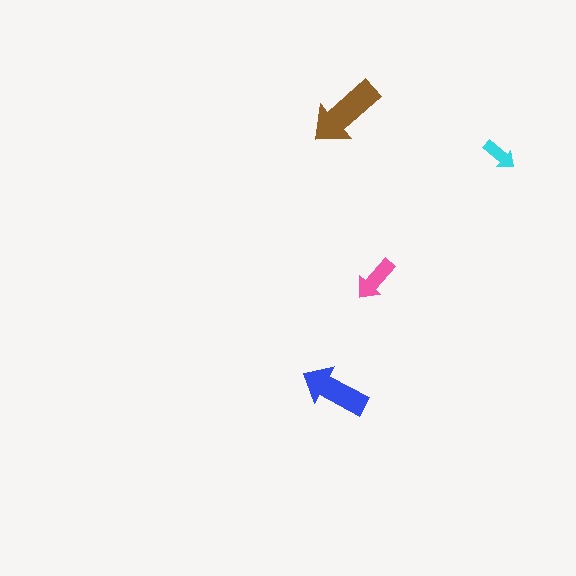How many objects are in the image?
There are 4 objects in the image.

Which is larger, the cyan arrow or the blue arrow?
The blue one.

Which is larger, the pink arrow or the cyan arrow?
The pink one.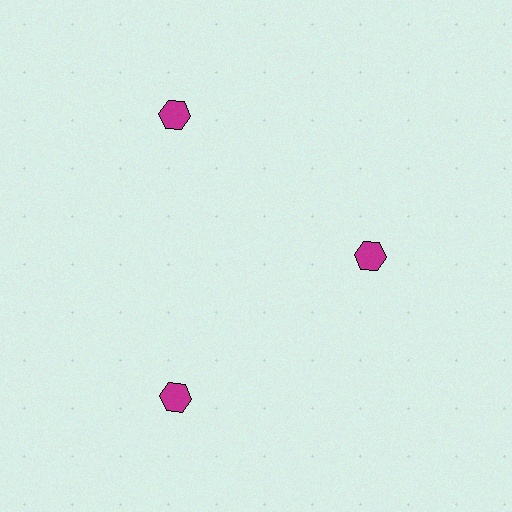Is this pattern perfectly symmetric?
No. The 3 magenta hexagons are arranged in a ring, but one element near the 3 o'clock position is pulled inward toward the center, breaking the 3-fold rotational symmetry.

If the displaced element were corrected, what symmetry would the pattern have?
It would have 3-fold rotational symmetry — the pattern would map onto itself every 120 degrees.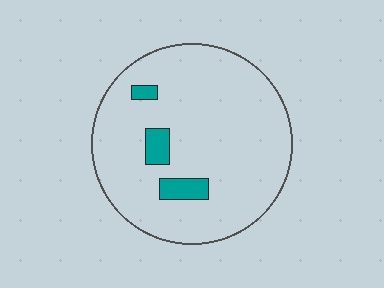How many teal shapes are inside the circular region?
3.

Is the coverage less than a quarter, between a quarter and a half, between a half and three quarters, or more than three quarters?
Less than a quarter.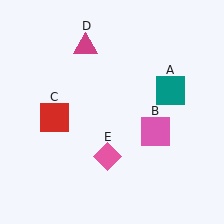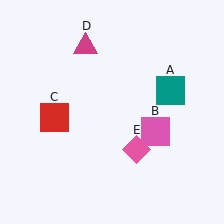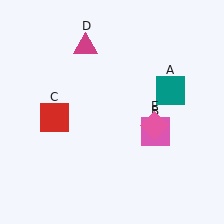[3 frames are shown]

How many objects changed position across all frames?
1 object changed position: pink diamond (object E).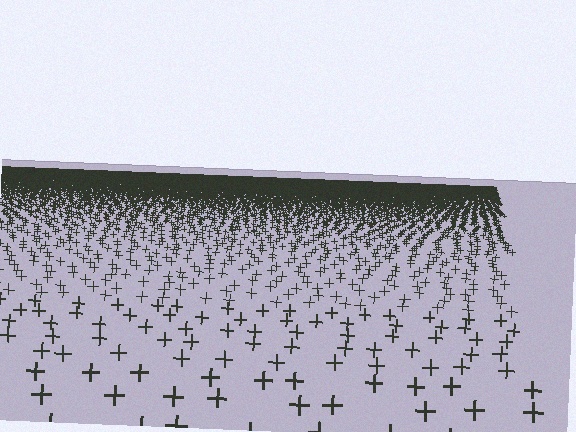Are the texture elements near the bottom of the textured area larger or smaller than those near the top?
Larger. Near the bottom, elements are closer to the viewer and appear at a bigger on-screen size.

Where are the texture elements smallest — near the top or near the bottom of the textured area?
Near the top.